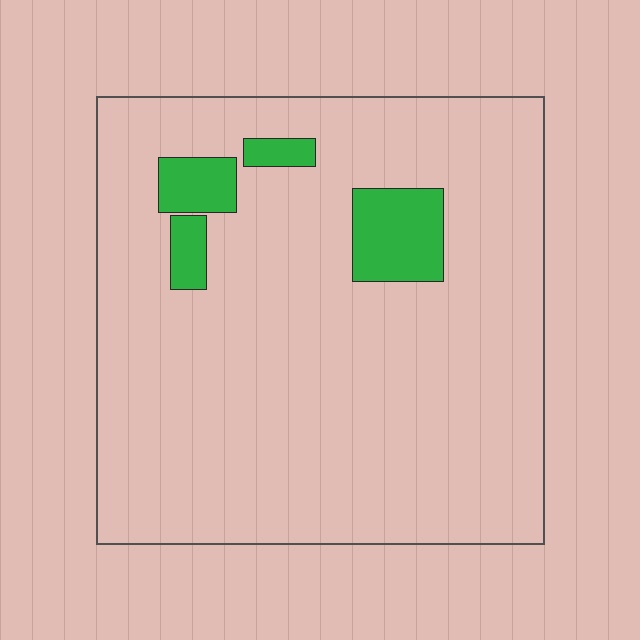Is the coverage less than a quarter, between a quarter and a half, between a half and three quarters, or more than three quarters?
Less than a quarter.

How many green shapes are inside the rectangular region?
4.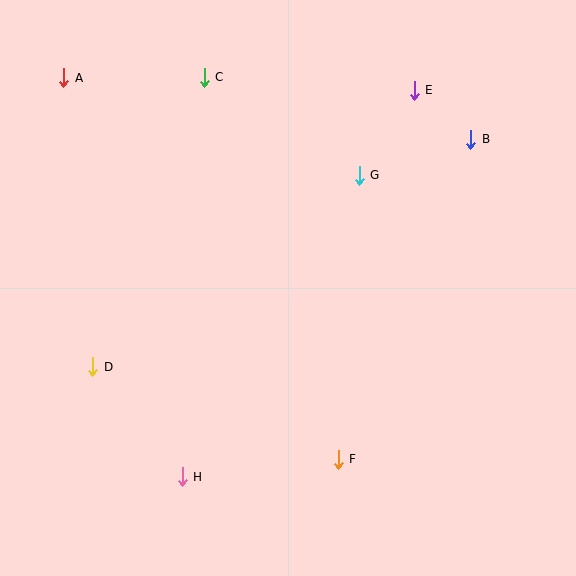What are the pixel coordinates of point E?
Point E is at (414, 90).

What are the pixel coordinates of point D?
Point D is at (93, 367).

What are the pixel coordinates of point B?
Point B is at (471, 139).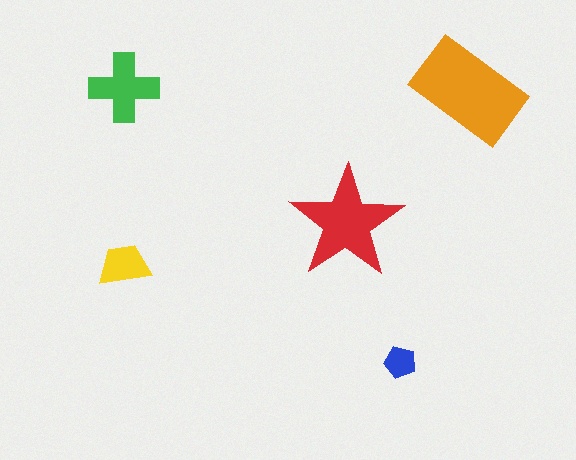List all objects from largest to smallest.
The orange rectangle, the red star, the green cross, the yellow trapezoid, the blue pentagon.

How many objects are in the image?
There are 5 objects in the image.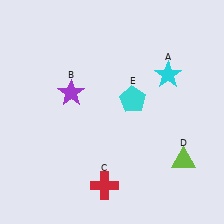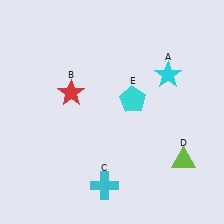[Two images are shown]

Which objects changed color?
B changed from purple to red. C changed from red to cyan.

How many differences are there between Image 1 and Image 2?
There are 2 differences between the two images.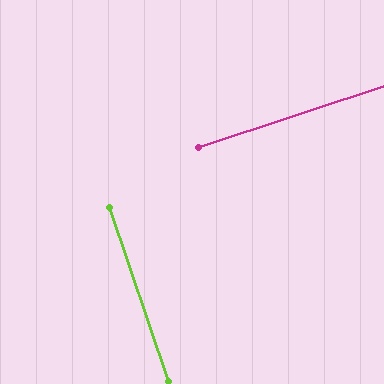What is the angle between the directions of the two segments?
Approximately 90 degrees.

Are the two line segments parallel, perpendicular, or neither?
Perpendicular — they meet at approximately 90°.